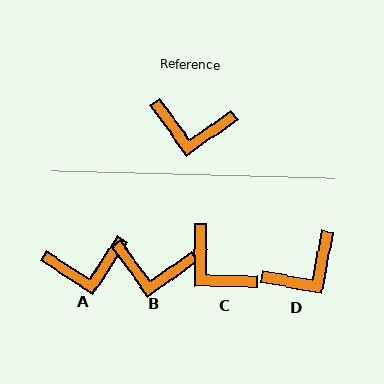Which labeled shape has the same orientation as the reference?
B.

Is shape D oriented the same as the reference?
No, it is off by about 44 degrees.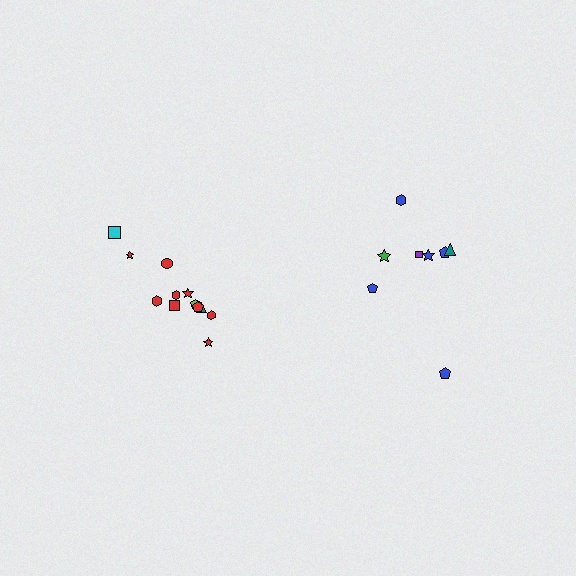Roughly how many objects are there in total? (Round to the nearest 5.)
Roughly 20 objects in total.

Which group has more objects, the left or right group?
The left group.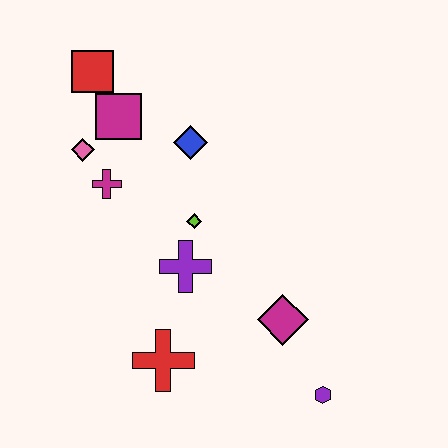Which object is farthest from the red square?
The purple hexagon is farthest from the red square.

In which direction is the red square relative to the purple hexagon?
The red square is above the purple hexagon.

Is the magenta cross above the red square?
No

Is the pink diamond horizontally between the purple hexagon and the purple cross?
No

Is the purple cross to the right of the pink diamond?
Yes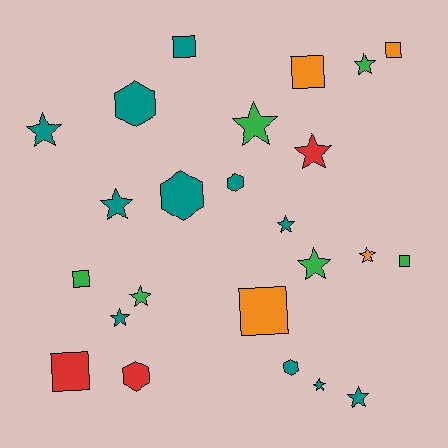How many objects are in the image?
There are 24 objects.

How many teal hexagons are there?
There are 4 teal hexagons.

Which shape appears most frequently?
Star, with 12 objects.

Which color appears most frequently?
Teal, with 11 objects.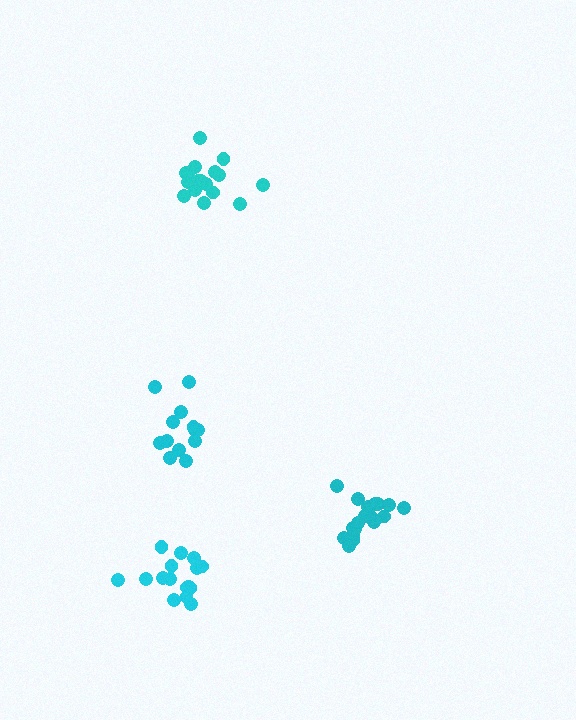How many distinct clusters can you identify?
There are 4 distinct clusters.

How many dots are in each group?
Group 1: 16 dots, Group 2: 18 dots, Group 3: 17 dots, Group 4: 13 dots (64 total).